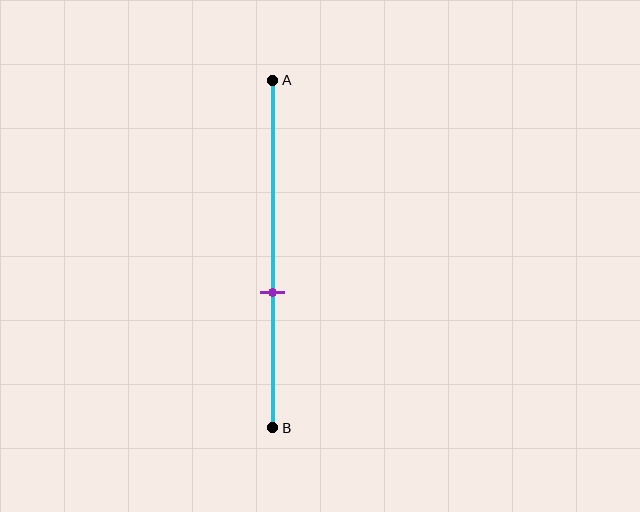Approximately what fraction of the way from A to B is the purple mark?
The purple mark is approximately 60% of the way from A to B.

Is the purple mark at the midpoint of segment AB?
No, the mark is at about 60% from A, not at the 50% midpoint.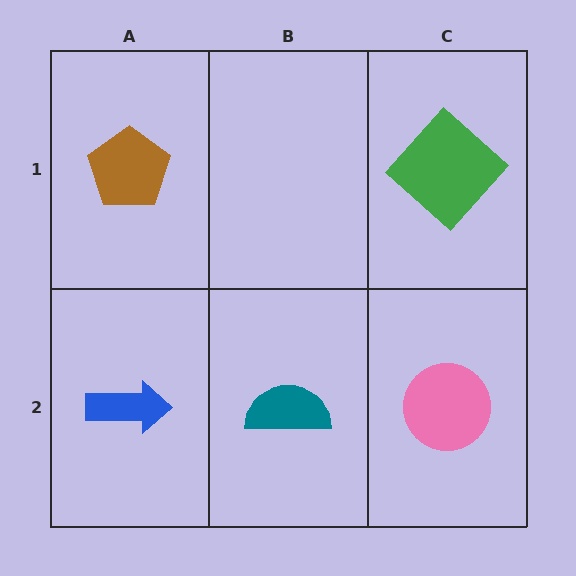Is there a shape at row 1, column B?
No, that cell is empty.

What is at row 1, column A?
A brown pentagon.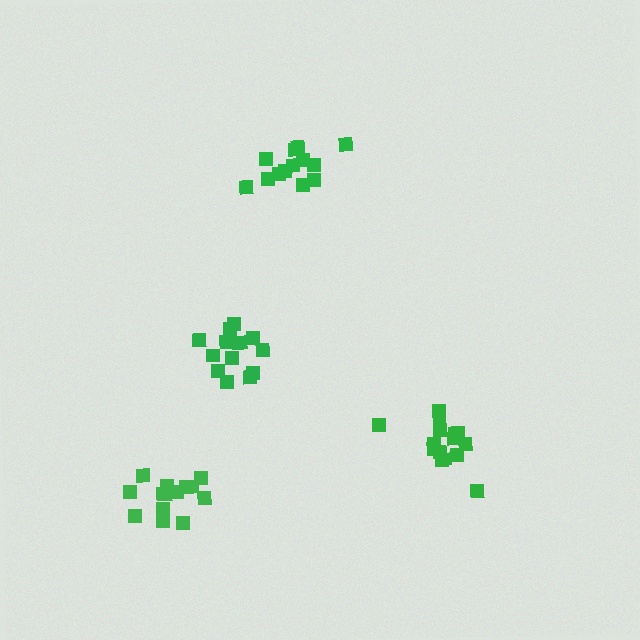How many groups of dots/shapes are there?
There are 4 groups.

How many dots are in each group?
Group 1: 13 dots, Group 2: 15 dots, Group 3: 14 dots, Group 4: 15 dots (57 total).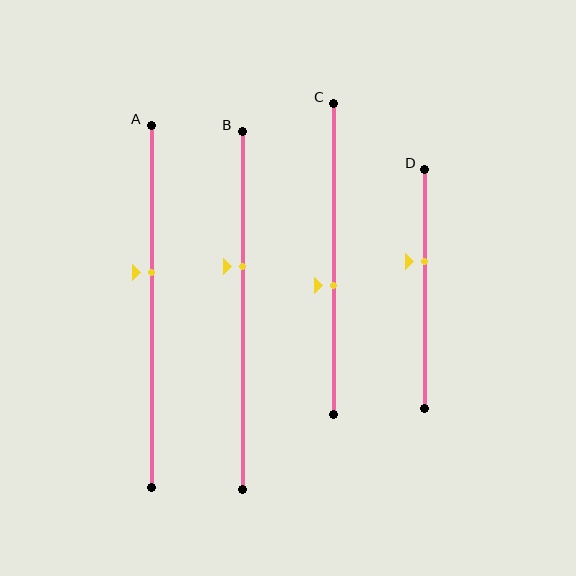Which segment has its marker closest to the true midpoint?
Segment C has its marker closest to the true midpoint.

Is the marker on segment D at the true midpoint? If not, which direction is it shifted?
No, the marker on segment D is shifted upward by about 11% of the segment length.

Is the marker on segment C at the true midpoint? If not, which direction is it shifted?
No, the marker on segment C is shifted downward by about 9% of the segment length.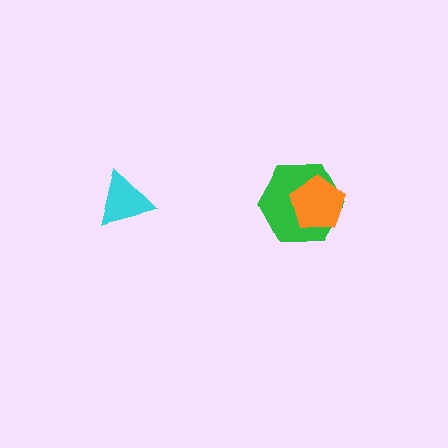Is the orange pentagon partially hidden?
No, no other shape covers it.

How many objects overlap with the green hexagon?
1 object overlaps with the green hexagon.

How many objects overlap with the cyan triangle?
0 objects overlap with the cyan triangle.